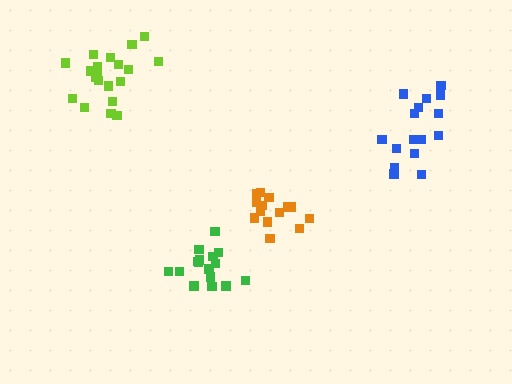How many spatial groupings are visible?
There are 4 spatial groupings.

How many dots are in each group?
Group 1: 20 dots, Group 2: 16 dots, Group 3: 14 dots, Group 4: 16 dots (66 total).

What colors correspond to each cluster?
The clusters are colored: lime, blue, orange, green.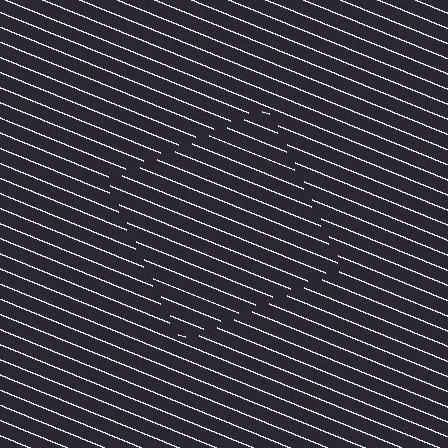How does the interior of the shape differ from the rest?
The interior of the shape contains the same grating, shifted by half a period — the contour is defined by the phase discontinuity where line-ends from the inner and outer gratings abut.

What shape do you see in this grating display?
An illusory square. The interior of the shape contains the same grating, shifted by half a period — the contour is defined by the phase discontinuity where line-ends from the inner and outer gratings abut.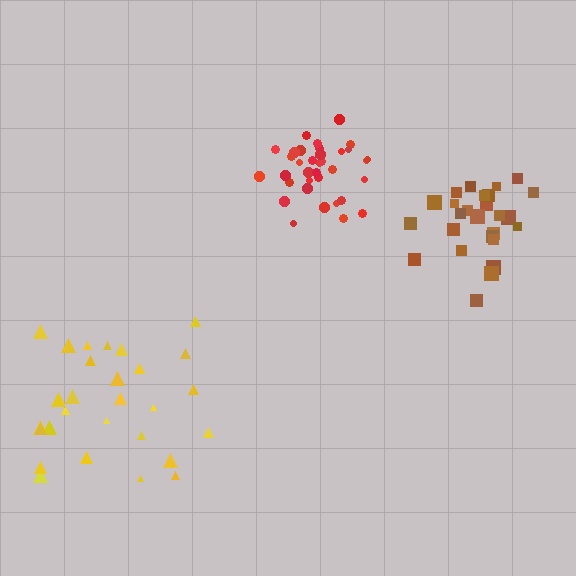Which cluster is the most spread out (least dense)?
Yellow.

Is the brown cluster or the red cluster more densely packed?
Red.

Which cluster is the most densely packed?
Red.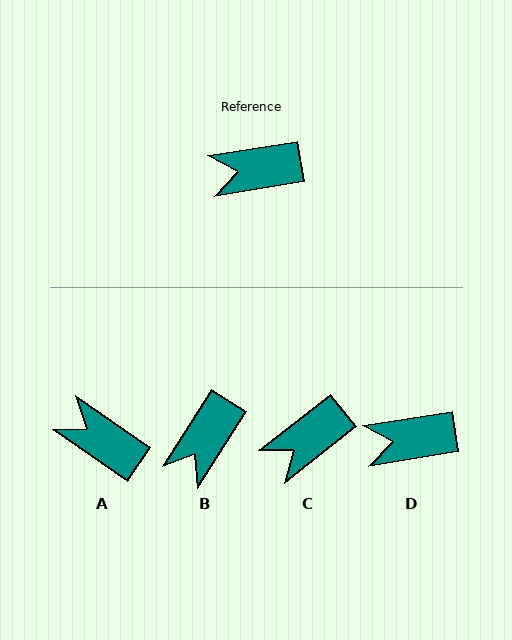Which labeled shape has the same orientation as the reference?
D.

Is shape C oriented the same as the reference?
No, it is off by about 29 degrees.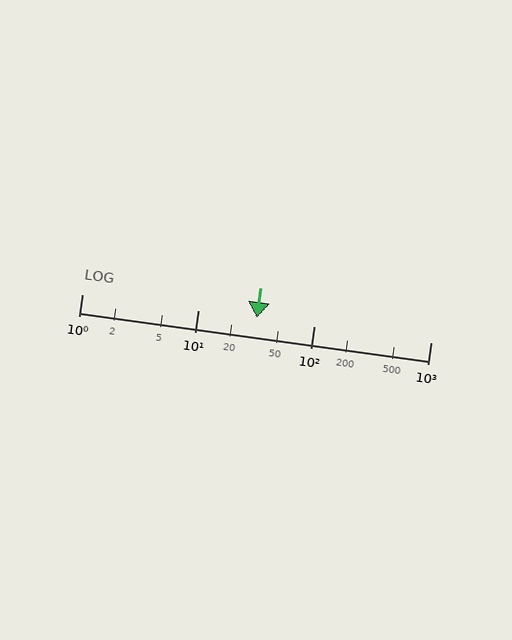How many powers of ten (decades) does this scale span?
The scale spans 3 decades, from 1 to 1000.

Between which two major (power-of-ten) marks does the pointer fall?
The pointer is between 10 and 100.